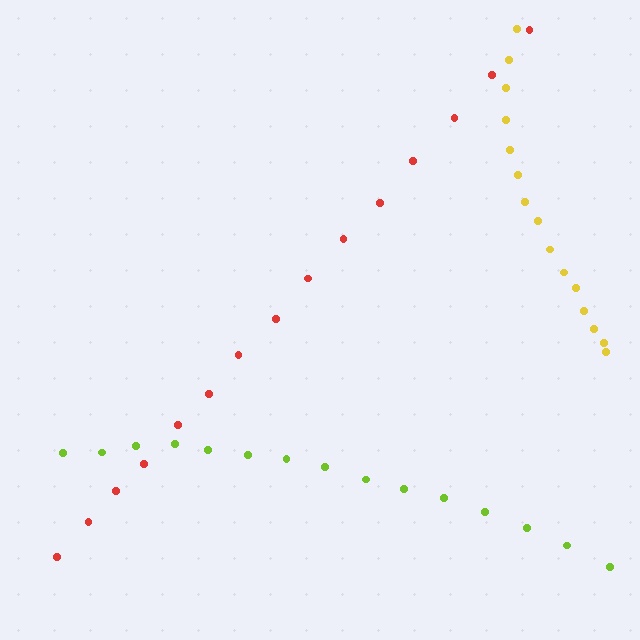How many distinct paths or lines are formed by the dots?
There are 3 distinct paths.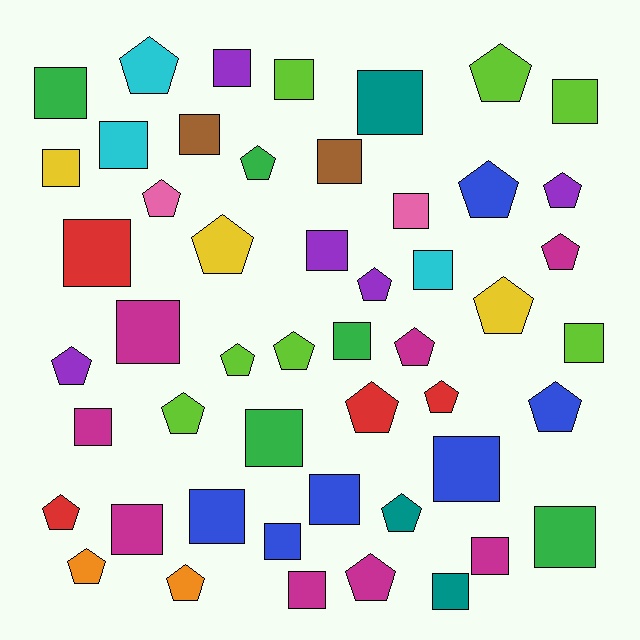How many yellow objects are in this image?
There are 3 yellow objects.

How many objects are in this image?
There are 50 objects.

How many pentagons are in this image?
There are 23 pentagons.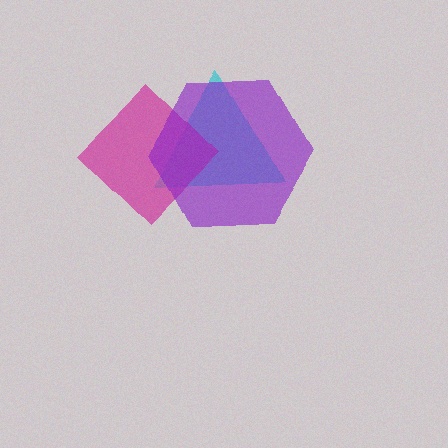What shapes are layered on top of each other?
The layered shapes are: a cyan triangle, a magenta diamond, a purple hexagon.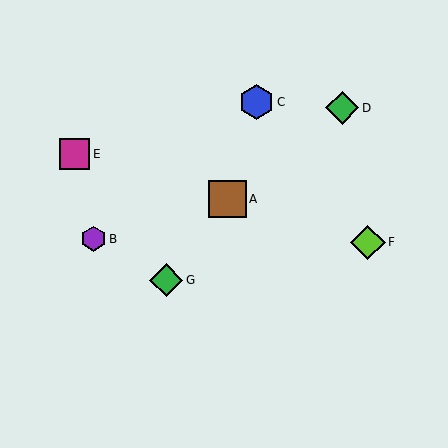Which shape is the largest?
The brown square (labeled A) is the largest.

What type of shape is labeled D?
Shape D is a green diamond.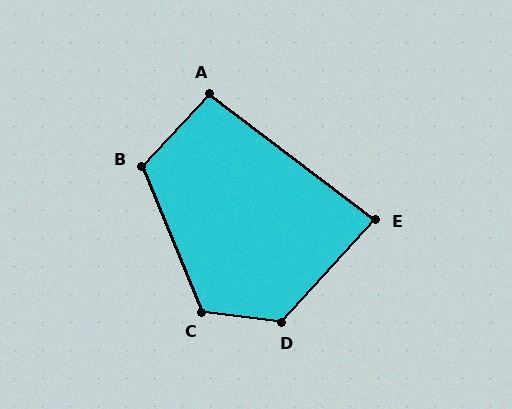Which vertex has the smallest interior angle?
E, at approximately 85 degrees.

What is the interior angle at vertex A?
Approximately 96 degrees (obtuse).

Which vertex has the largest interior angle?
D, at approximately 125 degrees.